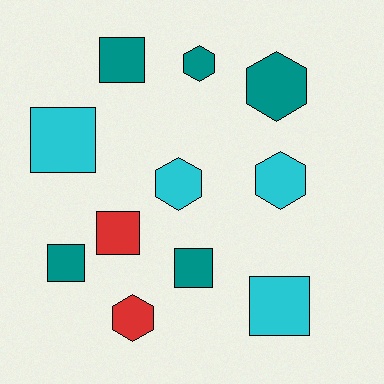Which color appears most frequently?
Teal, with 5 objects.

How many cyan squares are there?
There are 2 cyan squares.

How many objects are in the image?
There are 11 objects.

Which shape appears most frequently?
Square, with 6 objects.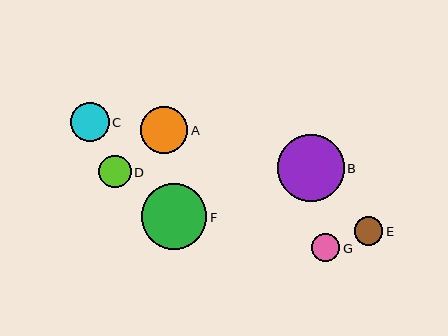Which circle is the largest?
Circle B is the largest with a size of approximately 67 pixels.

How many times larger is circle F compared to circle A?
Circle F is approximately 1.4 times the size of circle A.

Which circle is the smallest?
Circle G is the smallest with a size of approximately 28 pixels.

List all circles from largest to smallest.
From largest to smallest: B, F, A, C, D, E, G.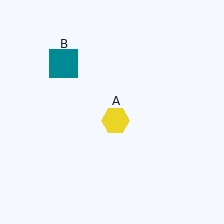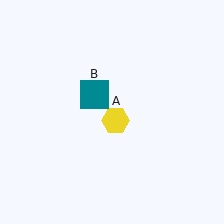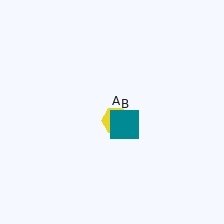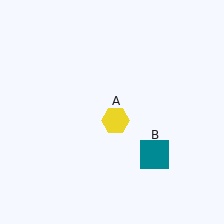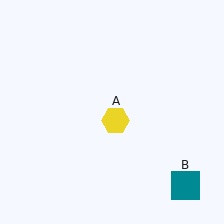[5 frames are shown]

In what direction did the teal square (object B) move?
The teal square (object B) moved down and to the right.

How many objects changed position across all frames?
1 object changed position: teal square (object B).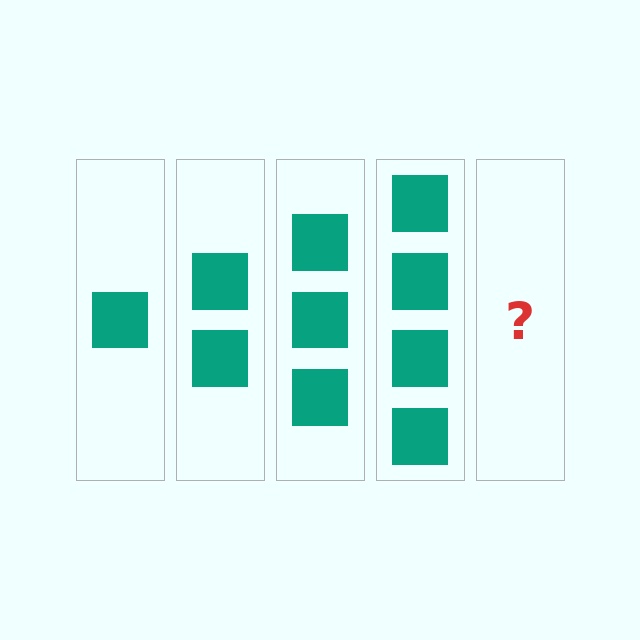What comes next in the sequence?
The next element should be 5 squares.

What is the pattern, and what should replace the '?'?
The pattern is that each step adds one more square. The '?' should be 5 squares.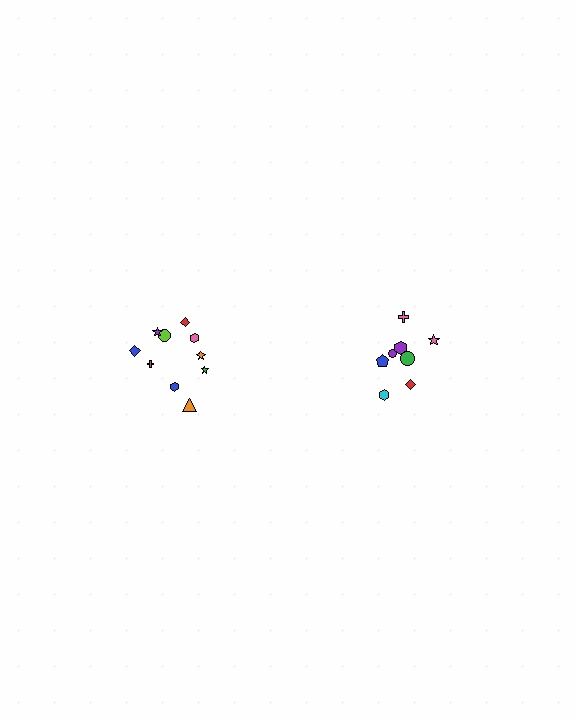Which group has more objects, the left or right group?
The left group.